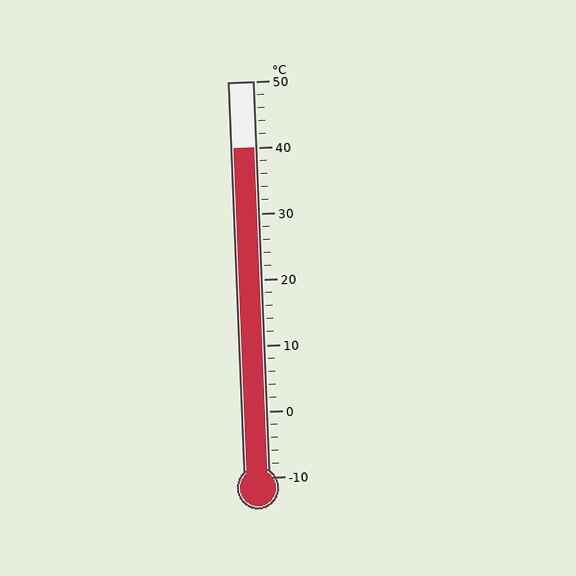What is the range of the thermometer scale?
The thermometer scale ranges from -10°C to 50°C.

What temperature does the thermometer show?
The thermometer shows approximately 40°C.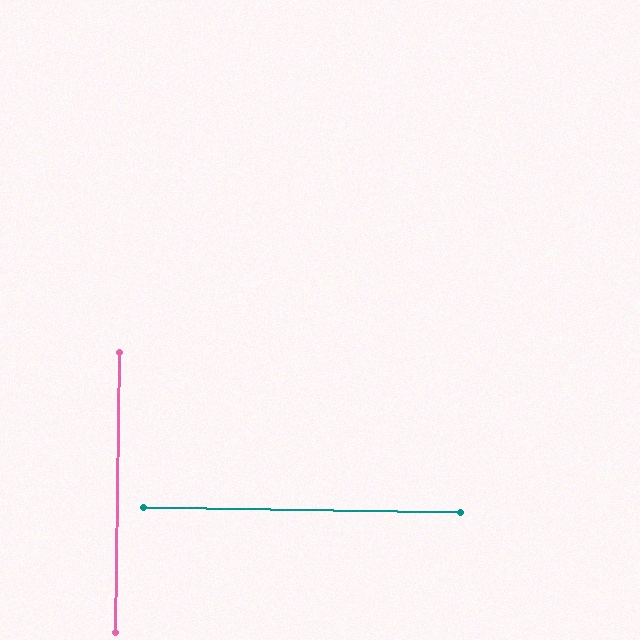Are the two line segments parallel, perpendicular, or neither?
Perpendicular — they meet at approximately 90°.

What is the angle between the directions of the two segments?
Approximately 90 degrees.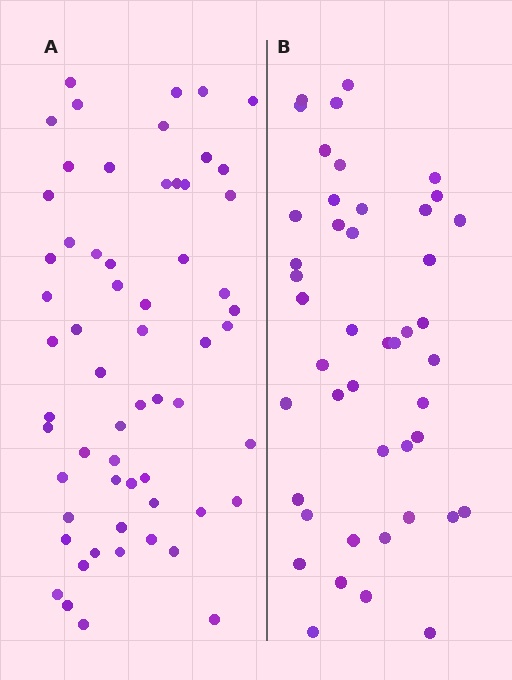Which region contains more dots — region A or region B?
Region A (the left region) has more dots.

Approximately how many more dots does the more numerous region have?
Region A has approximately 15 more dots than region B.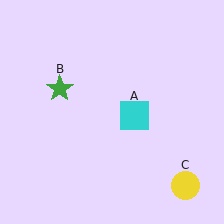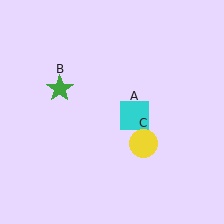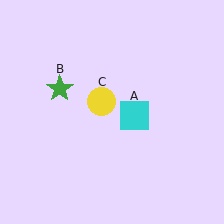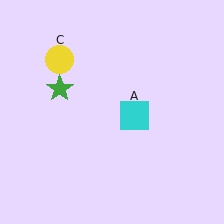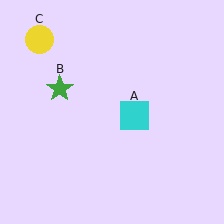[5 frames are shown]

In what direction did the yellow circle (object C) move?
The yellow circle (object C) moved up and to the left.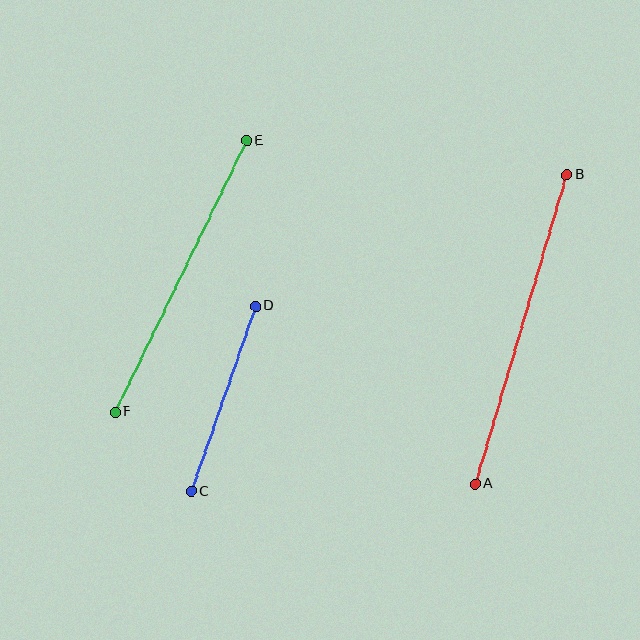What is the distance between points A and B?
The distance is approximately 322 pixels.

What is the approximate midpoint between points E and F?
The midpoint is at approximately (181, 276) pixels.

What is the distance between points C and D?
The distance is approximately 196 pixels.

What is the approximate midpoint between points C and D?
The midpoint is at approximately (223, 398) pixels.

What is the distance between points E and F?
The distance is approximately 302 pixels.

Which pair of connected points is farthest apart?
Points A and B are farthest apart.